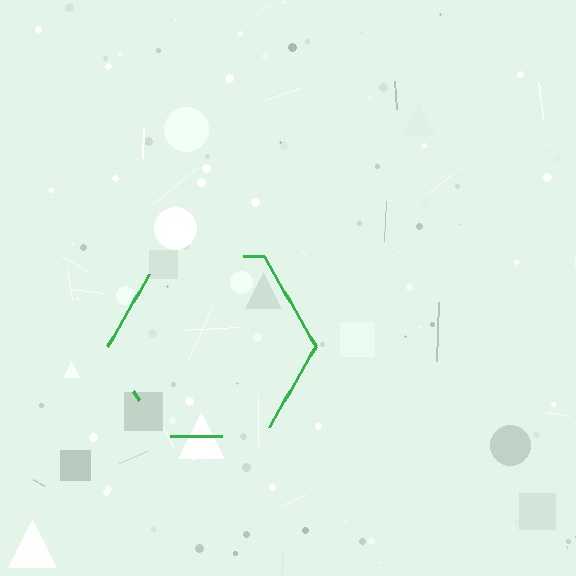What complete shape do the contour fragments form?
The contour fragments form a hexagon.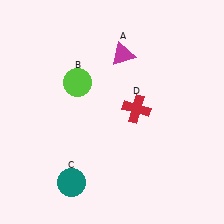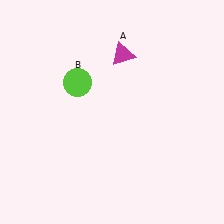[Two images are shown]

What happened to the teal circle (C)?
The teal circle (C) was removed in Image 2. It was in the bottom-left area of Image 1.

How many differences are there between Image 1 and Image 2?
There are 2 differences between the two images.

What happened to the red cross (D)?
The red cross (D) was removed in Image 2. It was in the top-right area of Image 1.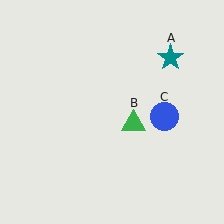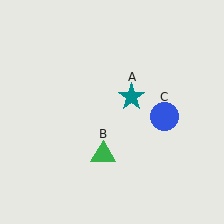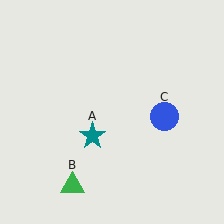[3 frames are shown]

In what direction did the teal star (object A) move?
The teal star (object A) moved down and to the left.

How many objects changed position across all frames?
2 objects changed position: teal star (object A), green triangle (object B).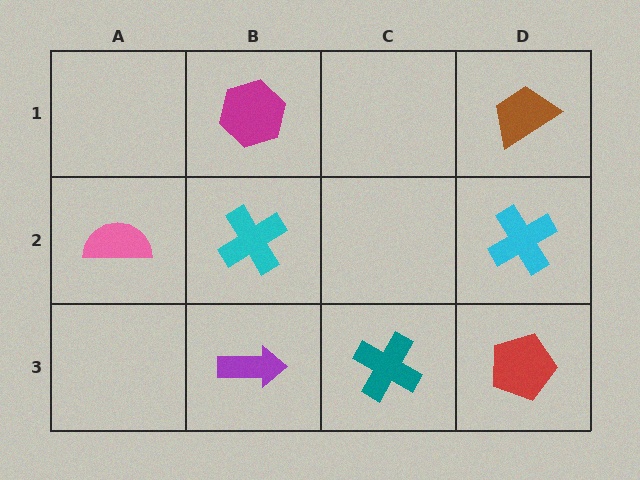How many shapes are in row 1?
2 shapes.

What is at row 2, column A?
A pink semicircle.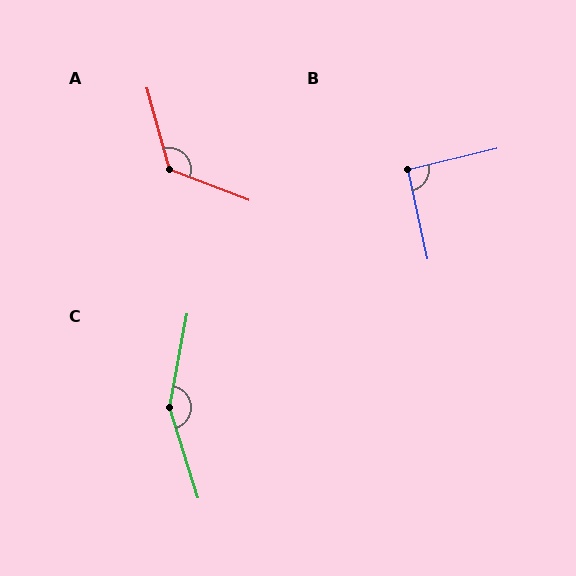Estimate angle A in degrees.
Approximately 126 degrees.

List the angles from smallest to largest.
B (92°), A (126°), C (152°).